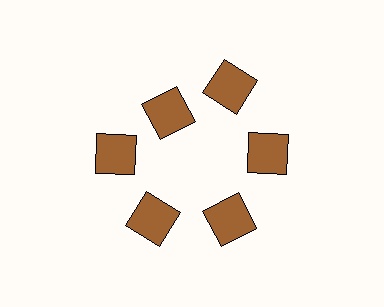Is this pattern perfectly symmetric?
No. The 6 brown squares are arranged in a ring, but one element near the 11 o'clock position is pulled inward toward the center, breaking the 6-fold rotational symmetry.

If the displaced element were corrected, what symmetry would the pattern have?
It would have 6-fold rotational symmetry — the pattern would map onto itself every 60 degrees.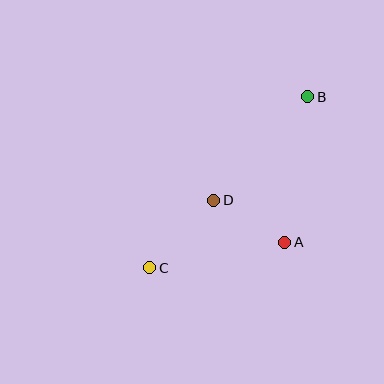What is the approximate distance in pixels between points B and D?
The distance between B and D is approximately 140 pixels.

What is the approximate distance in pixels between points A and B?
The distance between A and B is approximately 148 pixels.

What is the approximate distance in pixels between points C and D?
The distance between C and D is approximately 93 pixels.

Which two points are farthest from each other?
Points B and C are farthest from each other.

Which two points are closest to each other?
Points A and D are closest to each other.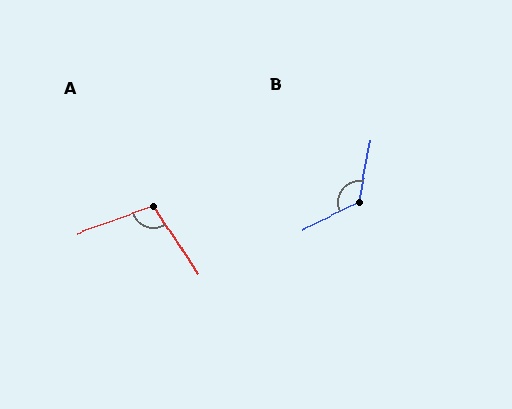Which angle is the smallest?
A, at approximately 103 degrees.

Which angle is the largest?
B, at approximately 126 degrees.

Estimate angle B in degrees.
Approximately 126 degrees.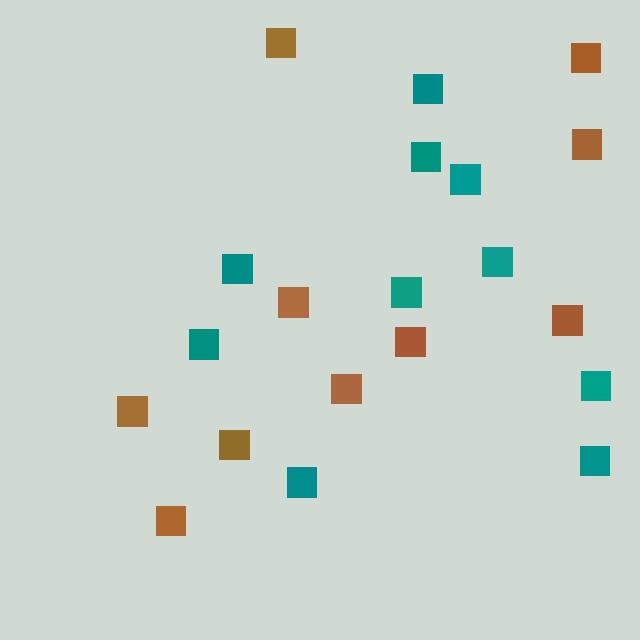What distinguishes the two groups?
There are 2 groups: one group of teal squares (10) and one group of brown squares (10).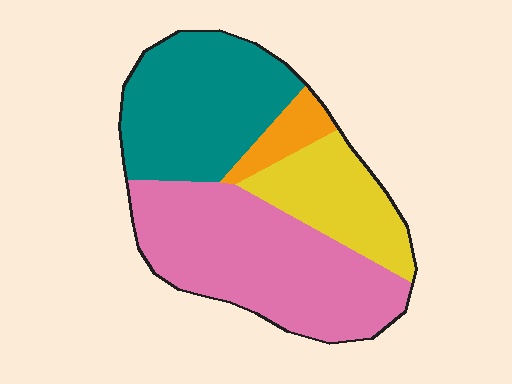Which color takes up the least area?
Orange, at roughly 5%.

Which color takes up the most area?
Pink, at roughly 45%.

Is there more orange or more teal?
Teal.